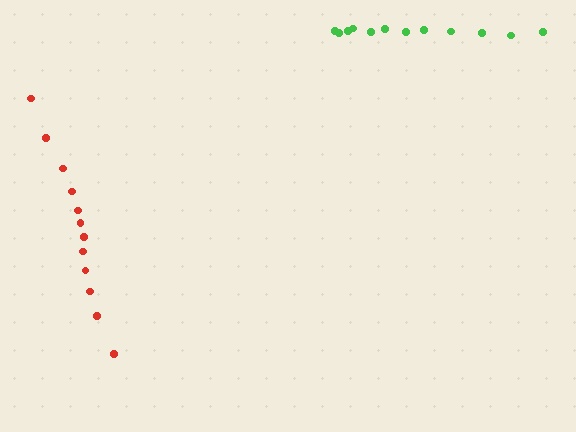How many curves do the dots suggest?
There are 2 distinct paths.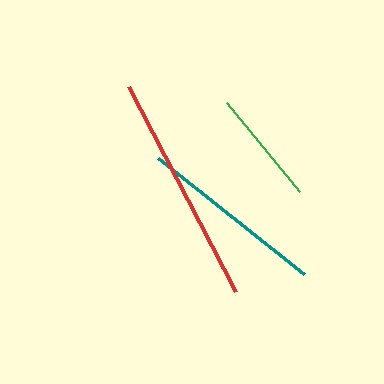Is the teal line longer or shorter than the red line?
The red line is longer than the teal line.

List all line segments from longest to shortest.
From longest to shortest: red, teal, green.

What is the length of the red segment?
The red segment is approximately 231 pixels long.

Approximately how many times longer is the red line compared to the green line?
The red line is approximately 2.0 times the length of the green line.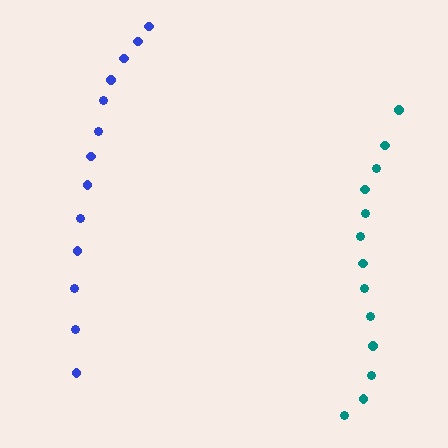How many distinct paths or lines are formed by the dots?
There are 2 distinct paths.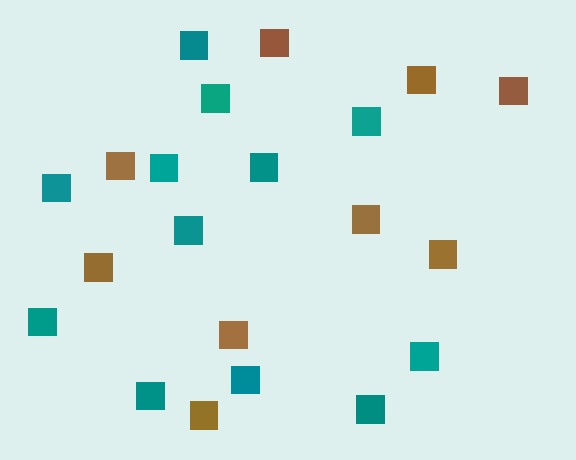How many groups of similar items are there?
There are 2 groups: one group of brown squares (9) and one group of teal squares (12).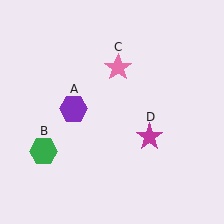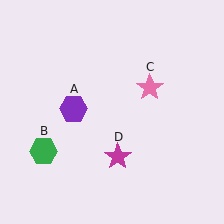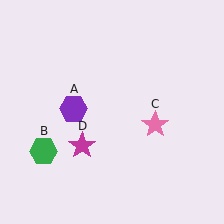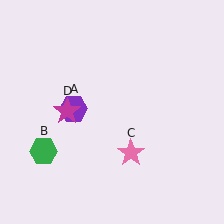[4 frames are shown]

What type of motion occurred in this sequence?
The pink star (object C), magenta star (object D) rotated clockwise around the center of the scene.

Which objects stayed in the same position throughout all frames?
Purple hexagon (object A) and green hexagon (object B) remained stationary.